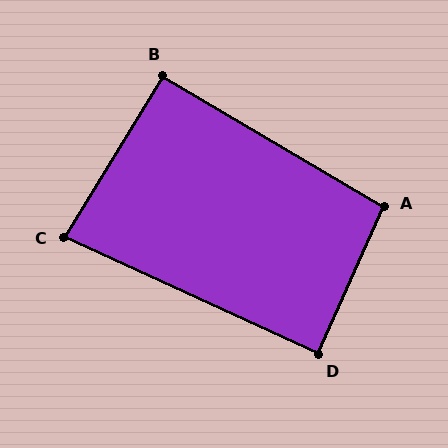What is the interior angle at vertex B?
Approximately 91 degrees (approximately right).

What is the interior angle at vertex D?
Approximately 89 degrees (approximately right).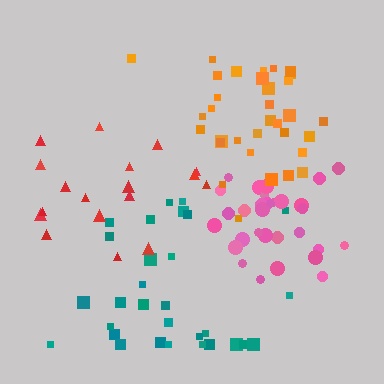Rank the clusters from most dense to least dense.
pink, orange, teal, red.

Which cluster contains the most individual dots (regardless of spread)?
Orange (33).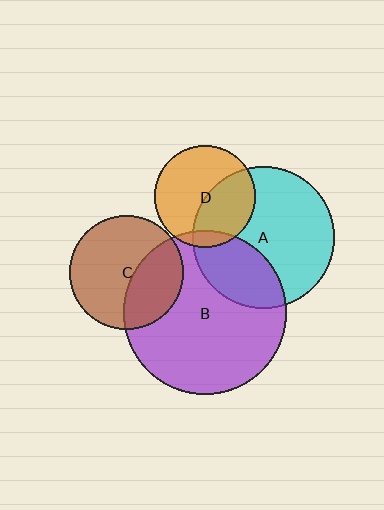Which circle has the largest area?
Circle B (purple).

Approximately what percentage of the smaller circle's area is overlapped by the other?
Approximately 35%.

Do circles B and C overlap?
Yes.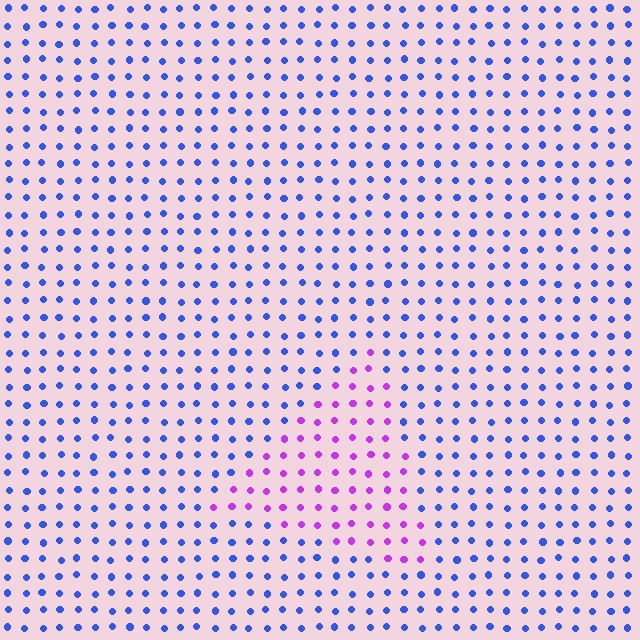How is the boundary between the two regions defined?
The boundary is defined purely by a slight shift in hue (about 61 degrees). Spacing, size, and orientation are identical on both sides.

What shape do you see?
I see a triangle.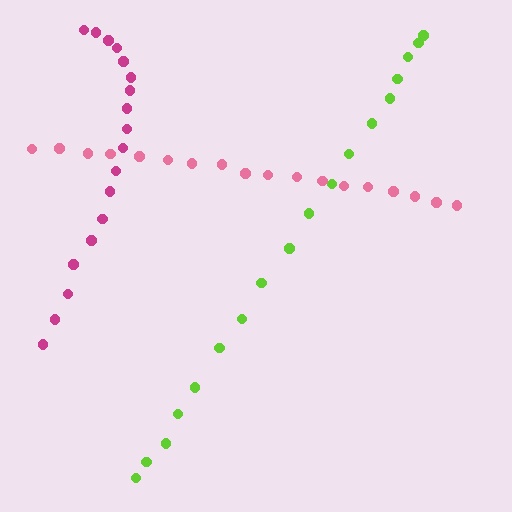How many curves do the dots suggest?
There are 3 distinct paths.